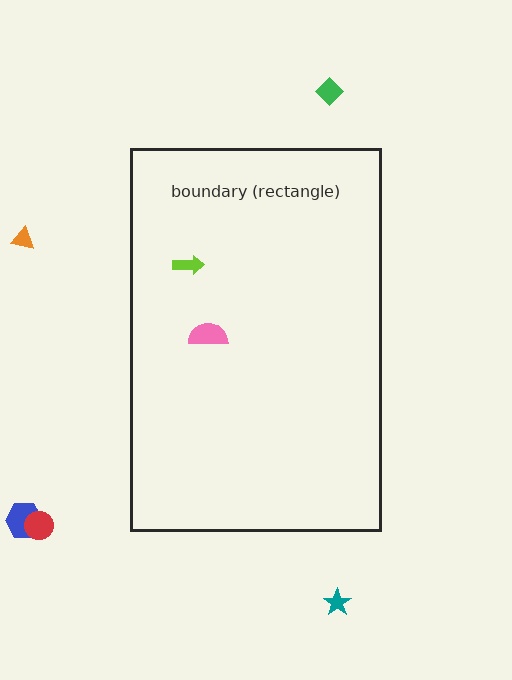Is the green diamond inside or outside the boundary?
Outside.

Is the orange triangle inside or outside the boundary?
Outside.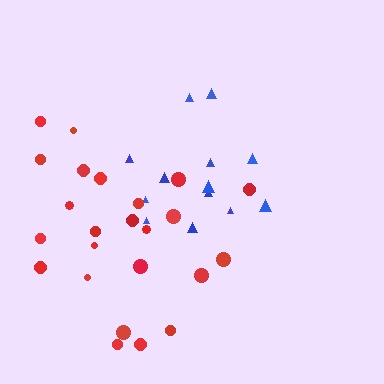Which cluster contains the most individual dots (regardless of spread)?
Red (24).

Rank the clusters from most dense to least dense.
blue, red.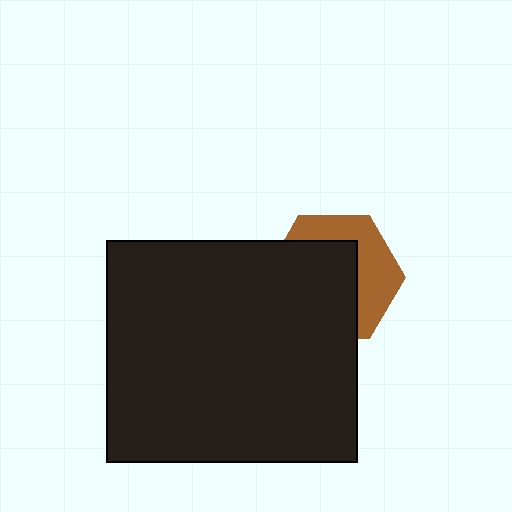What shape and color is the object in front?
The object in front is a black rectangle.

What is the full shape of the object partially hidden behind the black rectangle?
The partially hidden object is a brown hexagon.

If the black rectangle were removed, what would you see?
You would see the complete brown hexagon.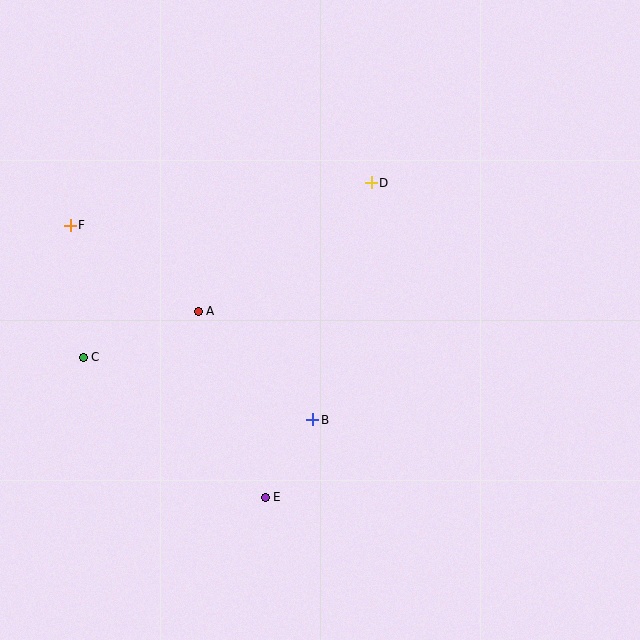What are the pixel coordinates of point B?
Point B is at (313, 420).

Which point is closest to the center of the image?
Point B at (313, 420) is closest to the center.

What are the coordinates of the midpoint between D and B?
The midpoint between D and B is at (342, 301).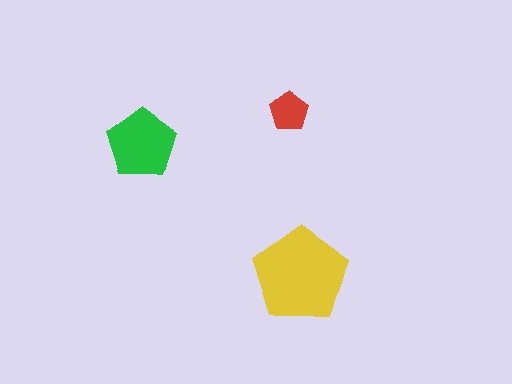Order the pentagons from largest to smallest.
the yellow one, the green one, the red one.